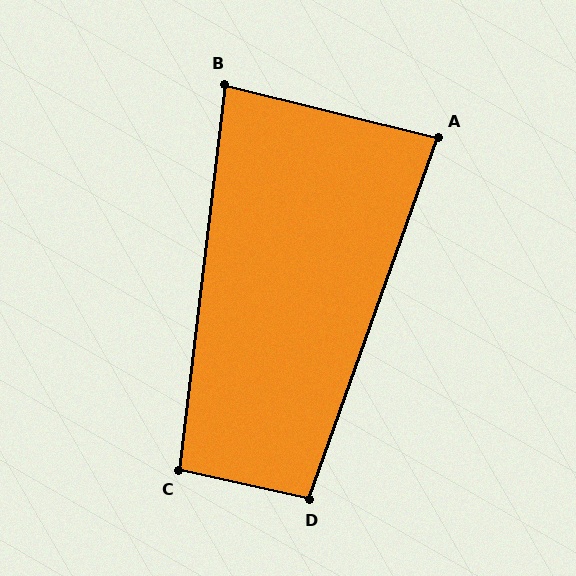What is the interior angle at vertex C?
Approximately 96 degrees (obtuse).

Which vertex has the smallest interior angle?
B, at approximately 83 degrees.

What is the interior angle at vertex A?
Approximately 84 degrees (acute).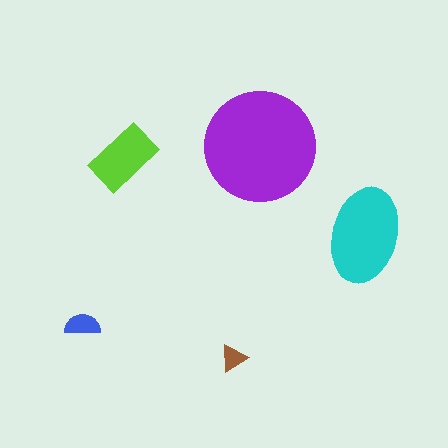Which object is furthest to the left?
The blue semicircle is leftmost.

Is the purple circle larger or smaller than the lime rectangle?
Larger.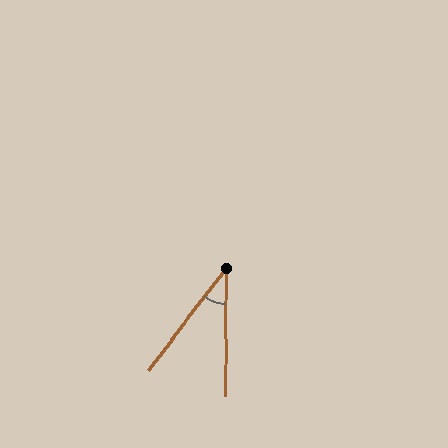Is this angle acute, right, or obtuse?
It is acute.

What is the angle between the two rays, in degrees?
Approximately 37 degrees.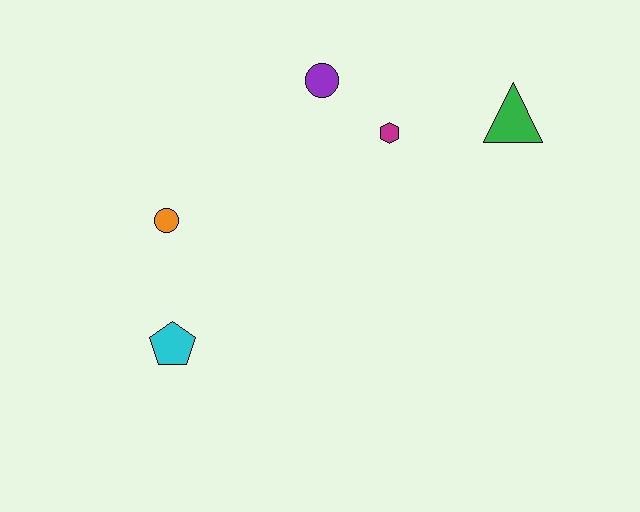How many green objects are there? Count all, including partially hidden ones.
There is 1 green object.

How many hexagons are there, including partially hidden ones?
There is 1 hexagon.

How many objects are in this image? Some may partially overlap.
There are 5 objects.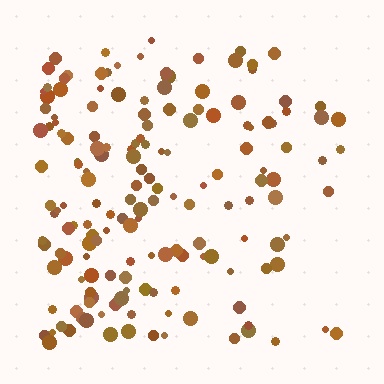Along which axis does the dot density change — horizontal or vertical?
Horizontal.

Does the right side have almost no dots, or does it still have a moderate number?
Still a moderate number, just noticeably fewer than the left.